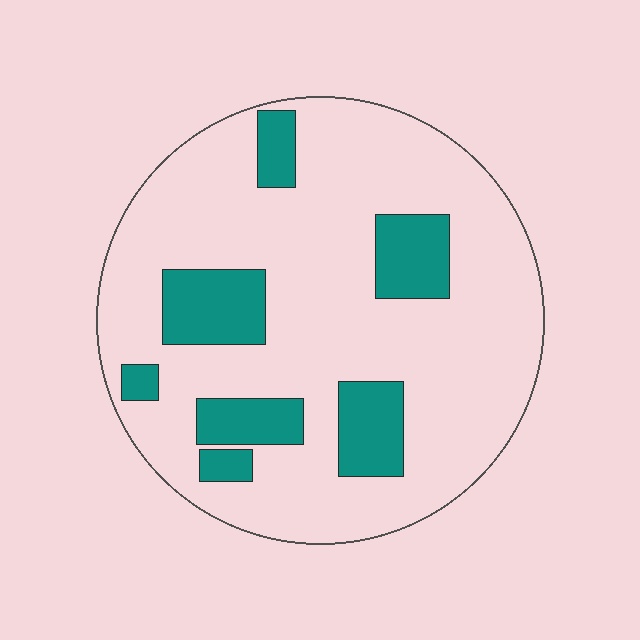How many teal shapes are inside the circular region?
7.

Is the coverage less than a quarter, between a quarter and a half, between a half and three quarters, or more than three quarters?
Less than a quarter.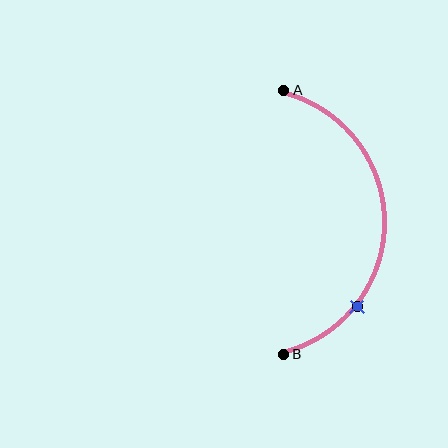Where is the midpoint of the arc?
The arc midpoint is the point on the curve farthest from the straight line joining A and B. It sits to the right of that line.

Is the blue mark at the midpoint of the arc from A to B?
No. The blue mark lies on the arc but is closer to endpoint B. The arc midpoint would be at the point on the curve equidistant along the arc from both A and B.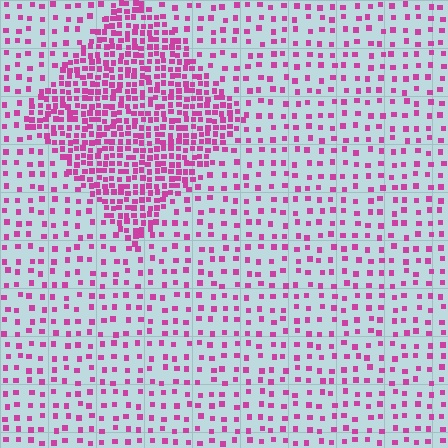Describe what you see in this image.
The image contains small magenta elements arranged at two different densities. A diamond-shaped region is visible where the elements are more densely packed than the surrounding area.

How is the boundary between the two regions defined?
The boundary is defined by a change in element density (approximately 2.8x ratio). All elements are the same color, size, and shape.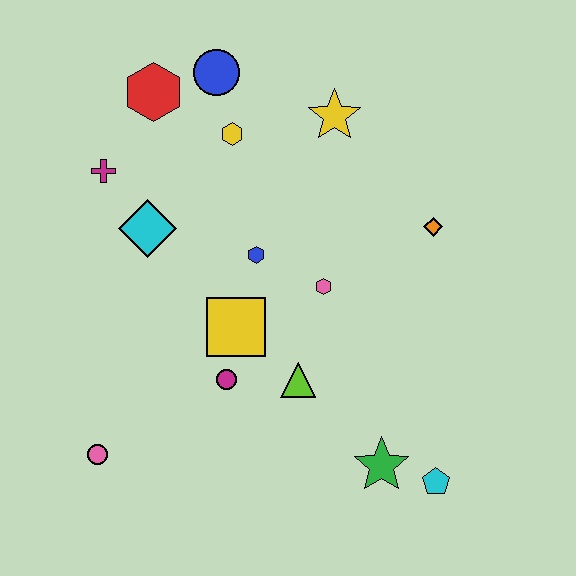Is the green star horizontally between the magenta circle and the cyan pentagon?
Yes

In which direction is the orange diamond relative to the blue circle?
The orange diamond is to the right of the blue circle.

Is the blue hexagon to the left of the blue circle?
No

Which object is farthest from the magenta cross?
The cyan pentagon is farthest from the magenta cross.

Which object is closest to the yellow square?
The magenta circle is closest to the yellow square.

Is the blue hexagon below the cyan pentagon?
No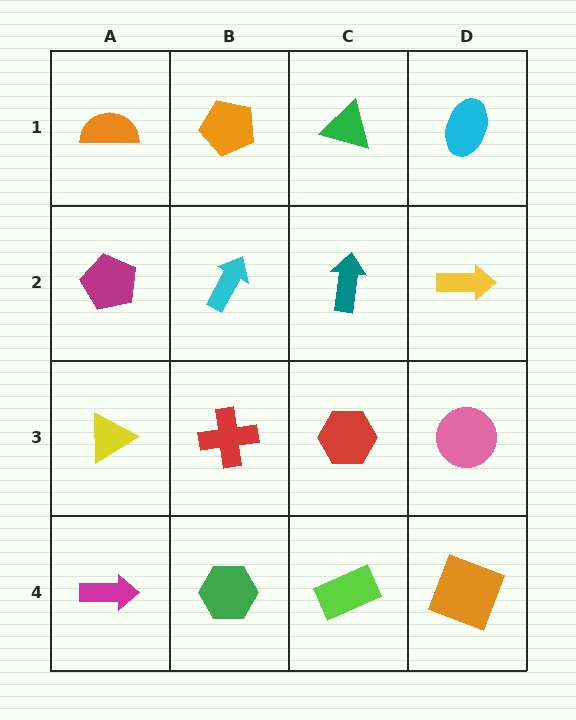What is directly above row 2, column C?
A green triangle.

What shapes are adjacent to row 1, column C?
A teal arrow (row 2, column C), an orange pentagon (row 1, column B), a cyan ellipse (row 1, column D).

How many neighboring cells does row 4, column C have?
3.